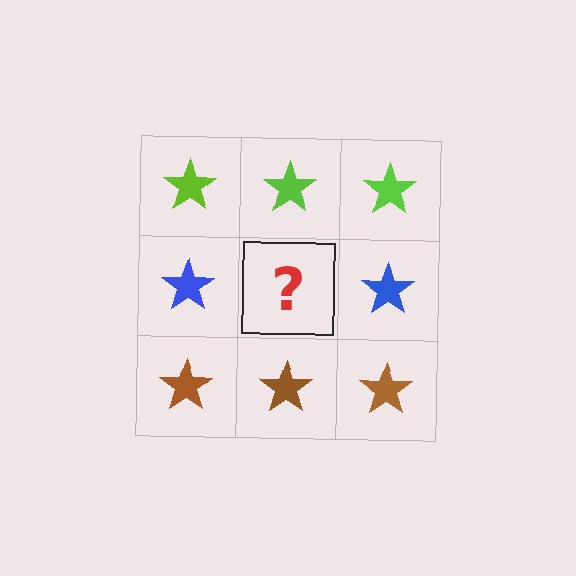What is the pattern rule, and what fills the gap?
The rule is that each row has a consistent color. The gap should be filled with a blue star.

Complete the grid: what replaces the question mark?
The question mark should be replaced with a blue star.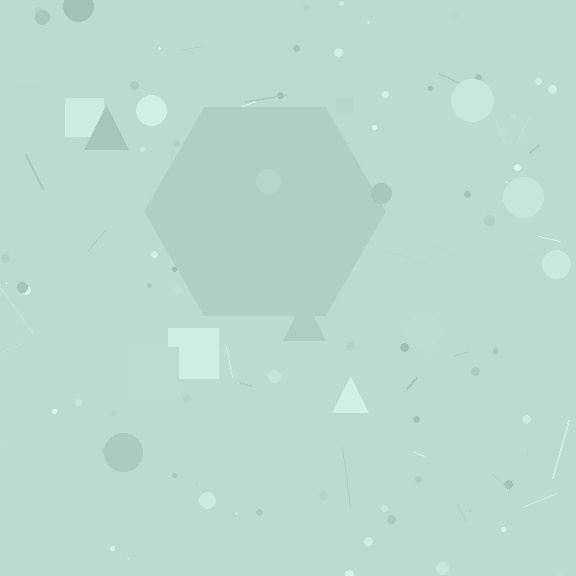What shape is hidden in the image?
A hexagon is hidden in the image.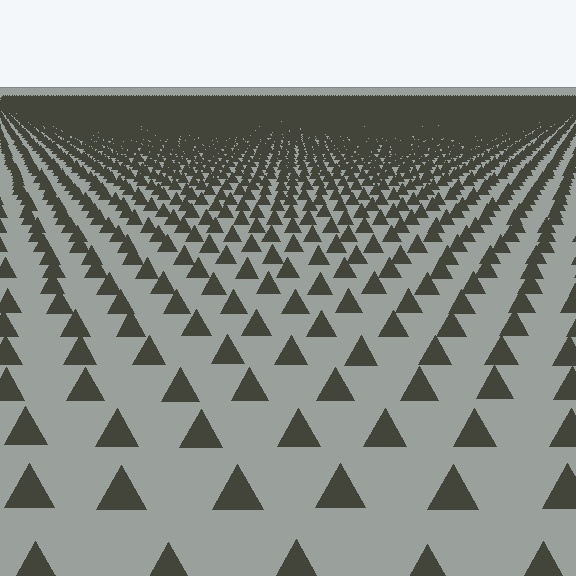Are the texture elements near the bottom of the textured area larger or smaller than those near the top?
Larger. Near the bottom, elements are closer to the viewer and appear at a bigger on-screen size.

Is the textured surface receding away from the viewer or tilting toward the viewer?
The surface is receding away from the viewer. Texture elements get smaller and denser toward the top.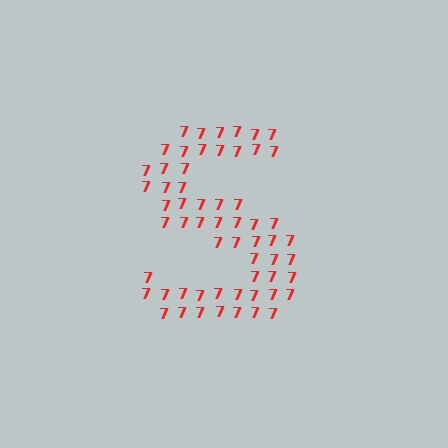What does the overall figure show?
The overall figure shows the letter S.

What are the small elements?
The small elements are digit 7's.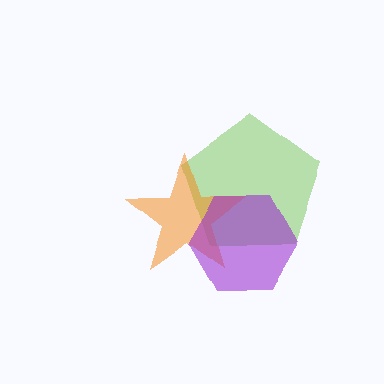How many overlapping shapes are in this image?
There are 3 overlapping shapes in the image.